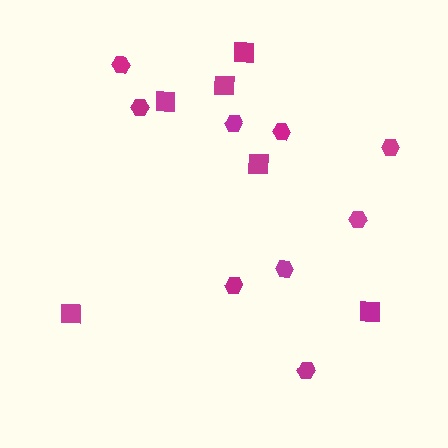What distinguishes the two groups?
There are 2 groups: one group of hexagons (9) and one group of squares (6).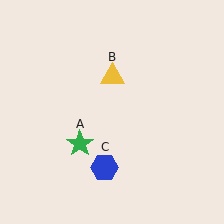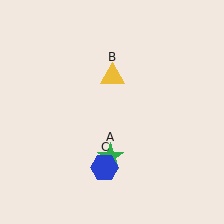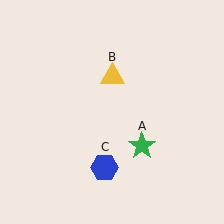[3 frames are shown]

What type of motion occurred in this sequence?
The green star (object A) rotated counterclockwise around the center of the scene.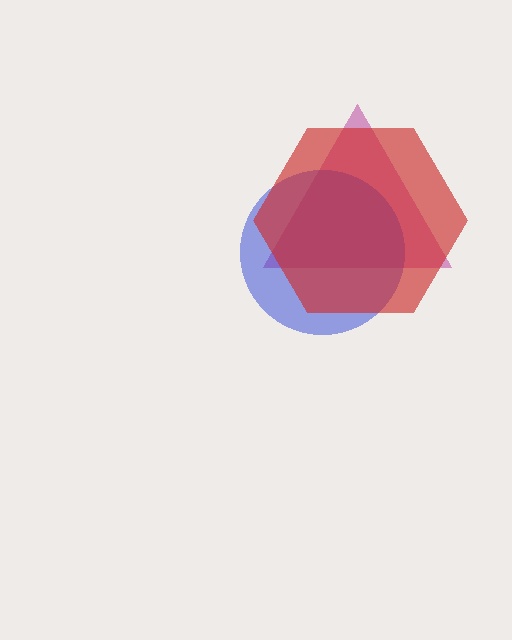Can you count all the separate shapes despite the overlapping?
Yes, there are 3 separate shapes.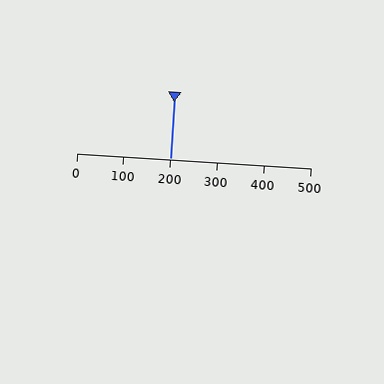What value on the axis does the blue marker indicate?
The marker indicates approximately 200.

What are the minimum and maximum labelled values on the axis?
The axis runs from 0 to 500.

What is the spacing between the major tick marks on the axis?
The major ticks are spaced 100 apart.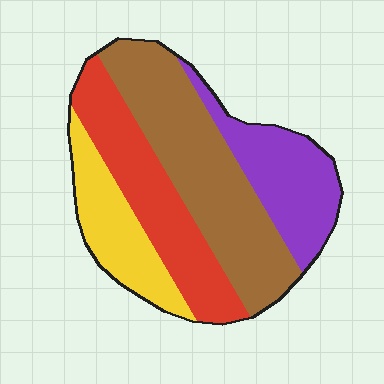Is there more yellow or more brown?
Brown.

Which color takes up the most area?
Brown, at roughly 35%.